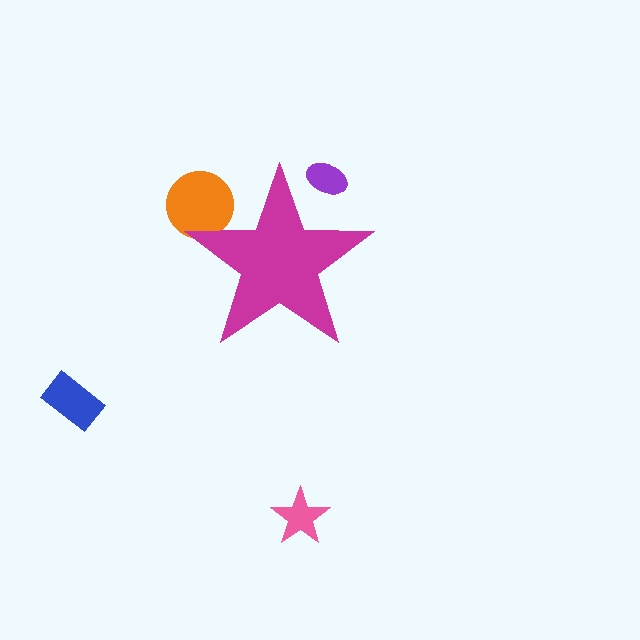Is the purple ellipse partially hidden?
Yes, the purple ellipse is partially hidden behind the magenta star.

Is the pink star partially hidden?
No, the pink star is fully visible.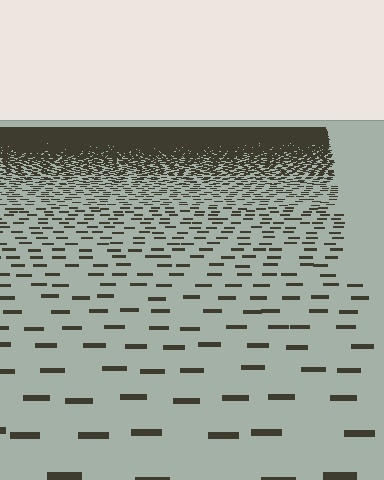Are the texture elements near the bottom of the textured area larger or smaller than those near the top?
Larger. Near the bottom, elements are closer to the viewer and appear at a bigger on-screen size.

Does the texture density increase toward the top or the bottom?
Density increases toward the top.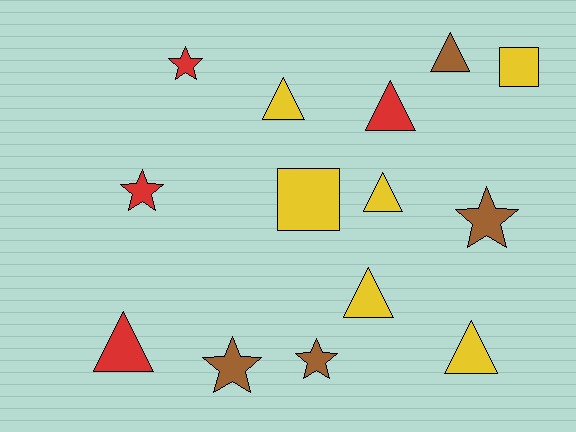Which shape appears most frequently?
Triangle, with 7 objects.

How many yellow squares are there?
There are 2 yellow squares.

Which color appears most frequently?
Yellow, with 6 objects.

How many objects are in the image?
There are 14 objects.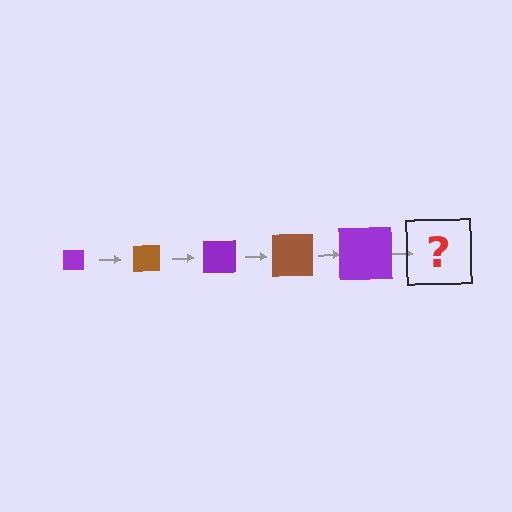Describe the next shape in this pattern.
It should be a brown square, larger than the previous one.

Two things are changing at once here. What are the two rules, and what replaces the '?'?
The two rules are that the square grows larger each step and the color cycles through purple and brown. The '?' should be a brown square, larger than the previous one.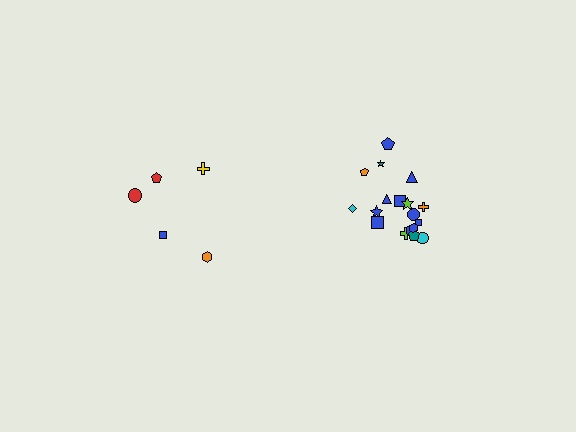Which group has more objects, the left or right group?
The right group.